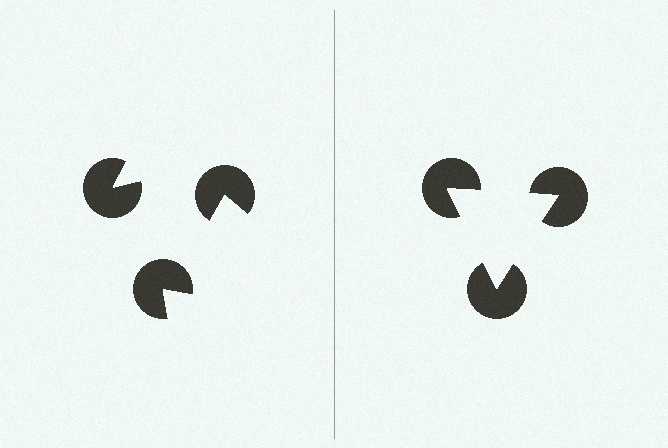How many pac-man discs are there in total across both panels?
6 — 3 on each side.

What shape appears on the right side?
An illusory triangle.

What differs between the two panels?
The pac-man discs are positioned identically on both sides; only the wedge orientations differ. On the right they align to a triangle; on the left they are misaligned.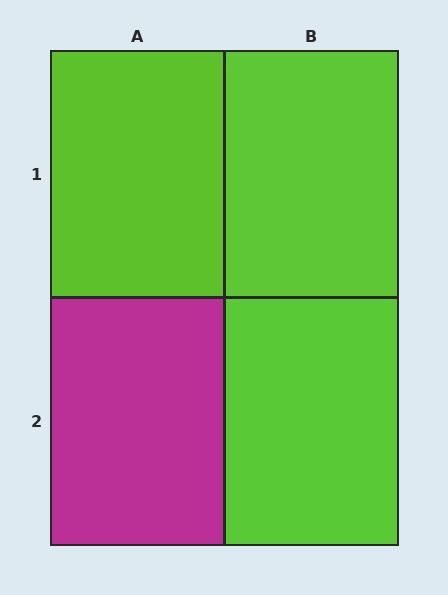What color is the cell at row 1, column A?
Lime.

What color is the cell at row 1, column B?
Lime.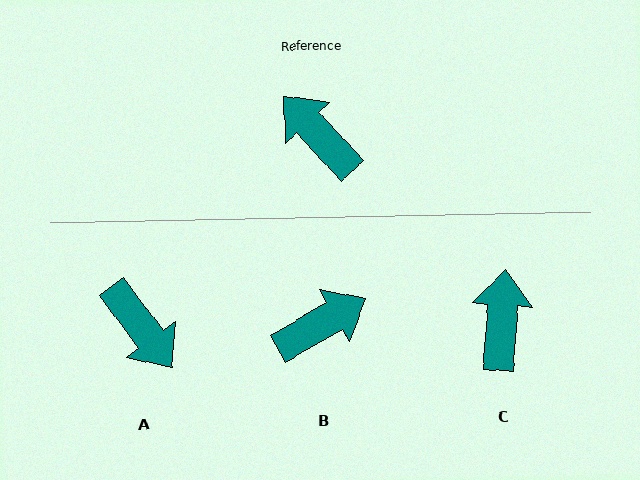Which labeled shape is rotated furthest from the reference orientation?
A, about 174 degrees away.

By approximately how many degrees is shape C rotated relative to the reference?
Approximately 47 degrees clockwise.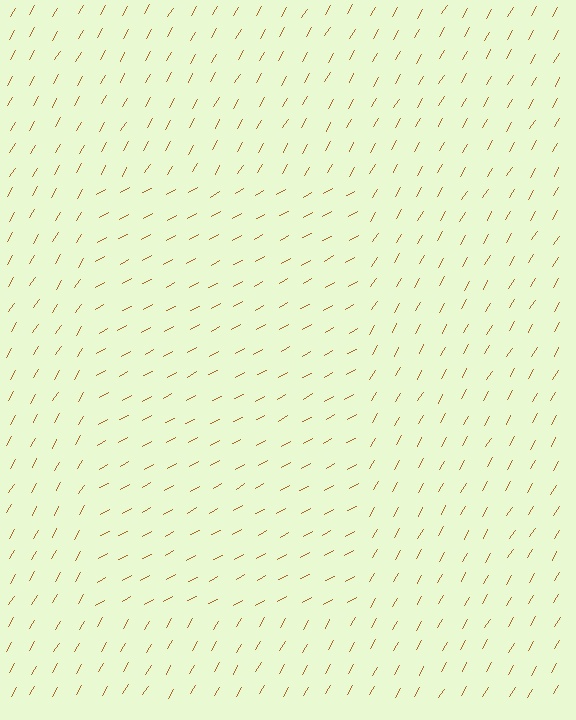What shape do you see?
I see a rectangle.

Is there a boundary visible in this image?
Yes, there is a texture boundary formed by a change in line orientation.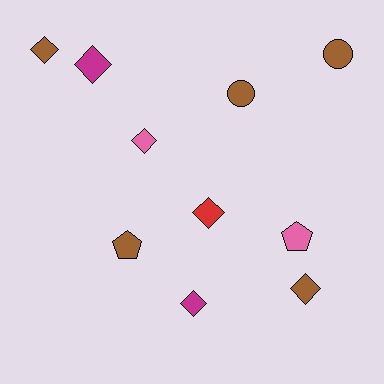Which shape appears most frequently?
Diamond, with 6 objects.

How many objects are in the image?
There are 10 objects.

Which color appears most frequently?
Brown, with 5 objects.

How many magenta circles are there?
There are no magenta circles.